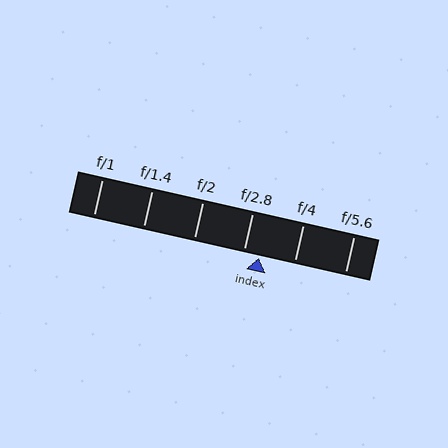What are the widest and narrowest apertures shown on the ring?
The widest aperture shown is f/1 and the narrowest is f/5.6.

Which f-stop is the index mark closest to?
The index mark is closest to f/2.8.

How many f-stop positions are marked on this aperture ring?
There are 6 f-stop positions marked.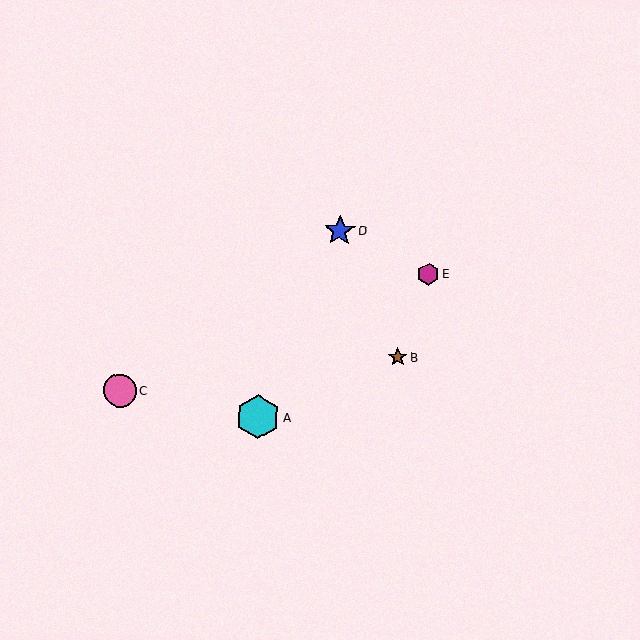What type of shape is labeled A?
Shape A is a cyan hexagon.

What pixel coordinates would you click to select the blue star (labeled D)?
Click at (340, 231) to select the blue star D.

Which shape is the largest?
The cyan hexagon (labeled A) is the largest.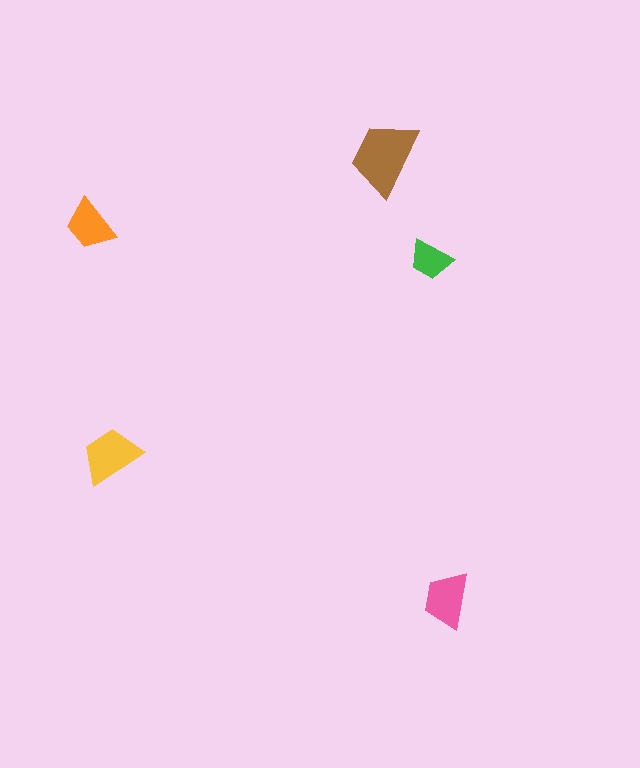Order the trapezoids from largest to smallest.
the brown one, the yellow one, the pink one, the orange one, the green one.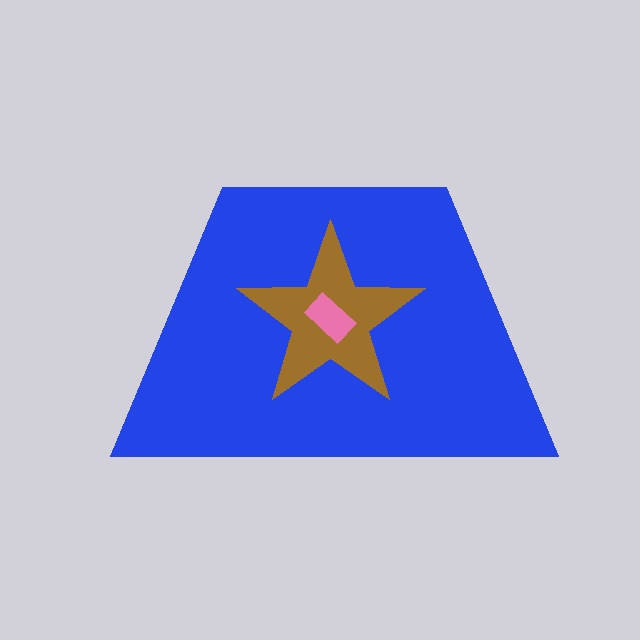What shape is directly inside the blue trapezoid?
The brown star.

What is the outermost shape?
The blue trapezoid.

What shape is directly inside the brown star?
The pink rectangle.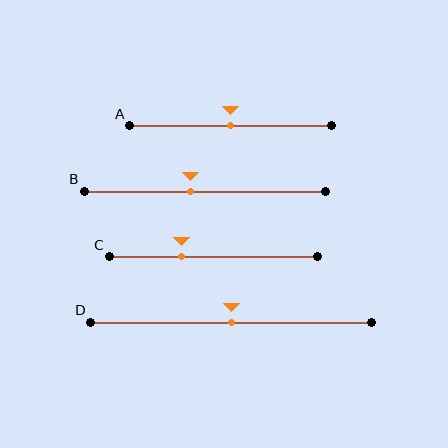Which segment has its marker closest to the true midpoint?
Segment A has its marker closest to the true midpoint.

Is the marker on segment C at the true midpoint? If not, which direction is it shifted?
No, the marker on segment C is shifted to the left by about 15% of the segment length.